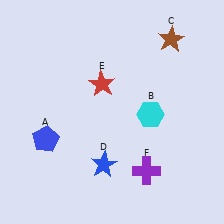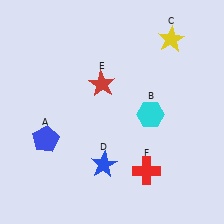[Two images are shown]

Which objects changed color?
C changed from brown to yellow. F changed from purple to red.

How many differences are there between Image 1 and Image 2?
There are 2 differences between the two images.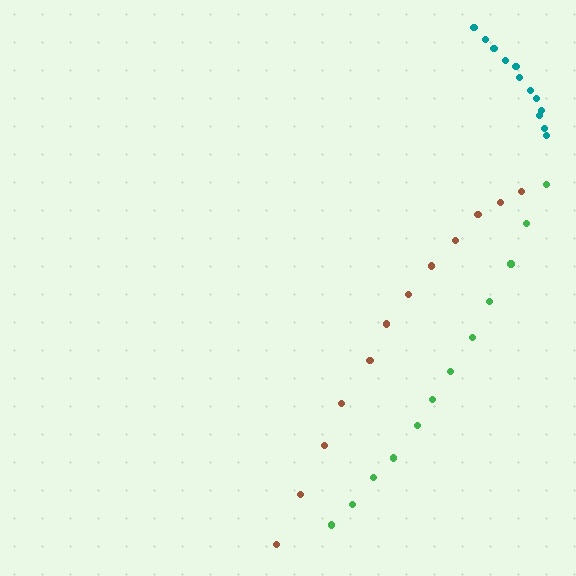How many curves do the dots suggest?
There are 3 distinct paths.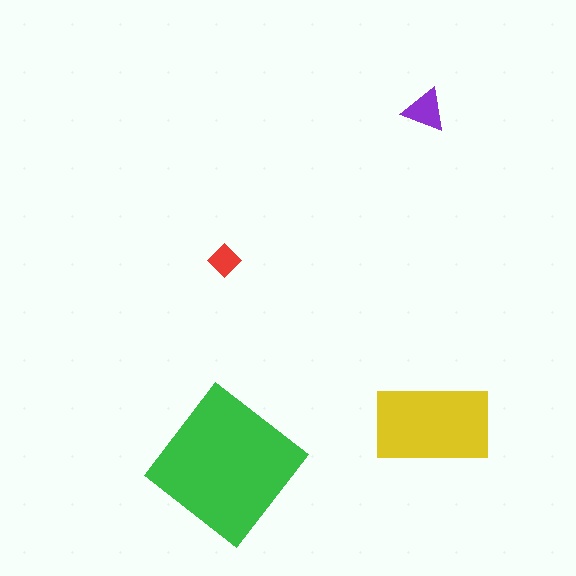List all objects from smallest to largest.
The red diamond, the purple triangle, the yellow rectangle, the green diamond.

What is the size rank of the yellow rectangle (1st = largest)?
2nd.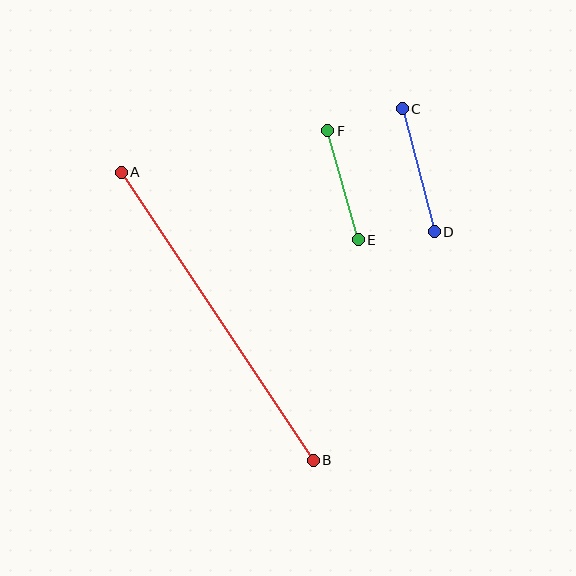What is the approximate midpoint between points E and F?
The midpoint is at approximately (343, 185) pixels.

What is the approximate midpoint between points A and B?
The midpoint is at approximately (217, 316) pixels.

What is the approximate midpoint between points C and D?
The midpoint is at approximately (418, 170) pixels.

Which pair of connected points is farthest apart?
Points A and B are farthest apart.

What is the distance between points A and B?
The distance is approximately 346 pixels.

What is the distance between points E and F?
The distance is approximately 114 pixels.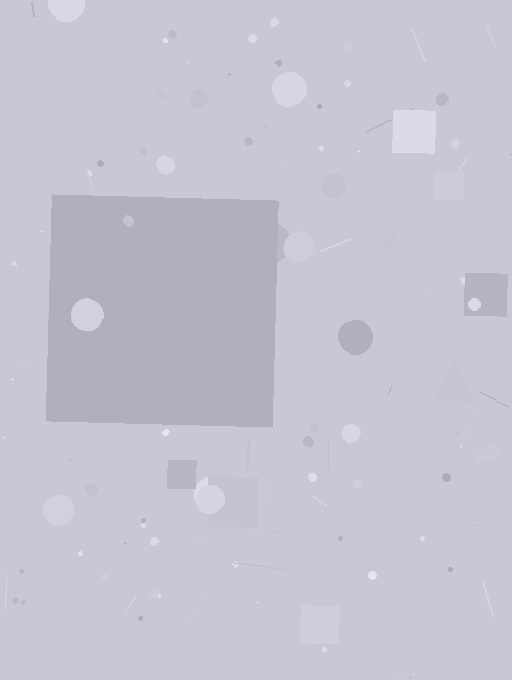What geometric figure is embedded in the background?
A square is embedded in the background.